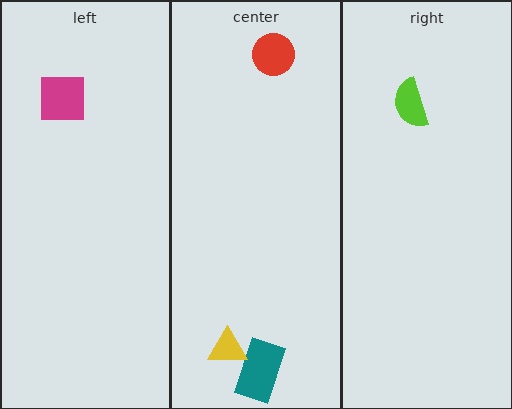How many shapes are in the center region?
3.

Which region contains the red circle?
The center region.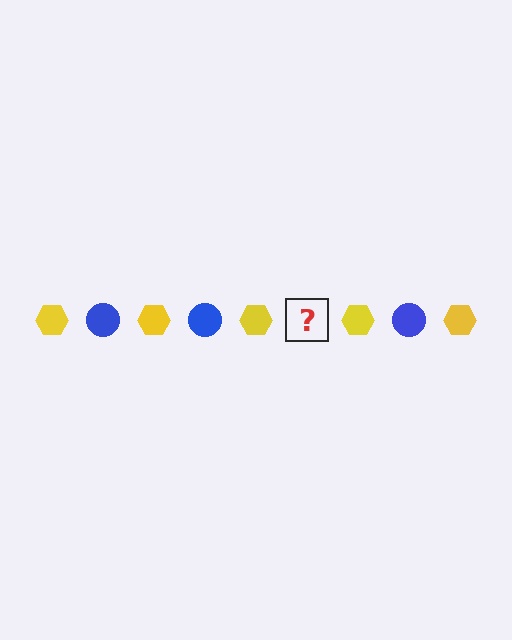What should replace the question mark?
The question mark should be replaced with a blue circle.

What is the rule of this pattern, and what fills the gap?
The rule is that the pattern alternates between yellow hexagon and blue circle. The gap should be filled with a blue circle.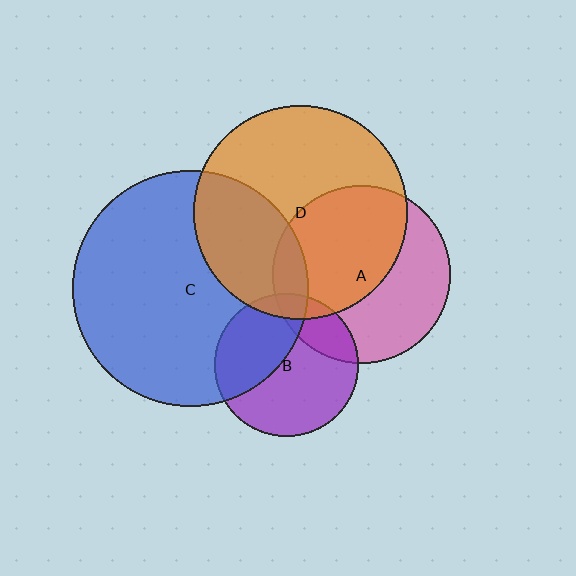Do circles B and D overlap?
Yes.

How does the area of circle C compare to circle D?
Approximately 1.2 times.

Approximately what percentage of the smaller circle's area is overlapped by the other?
Approximately 10%.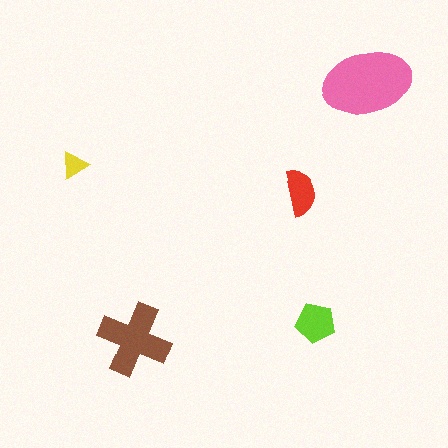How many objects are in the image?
There are 5 objects in the image.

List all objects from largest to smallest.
The pink ellipse, the brown cross, the lime pentagon, the red semicircle, the yellow triangle.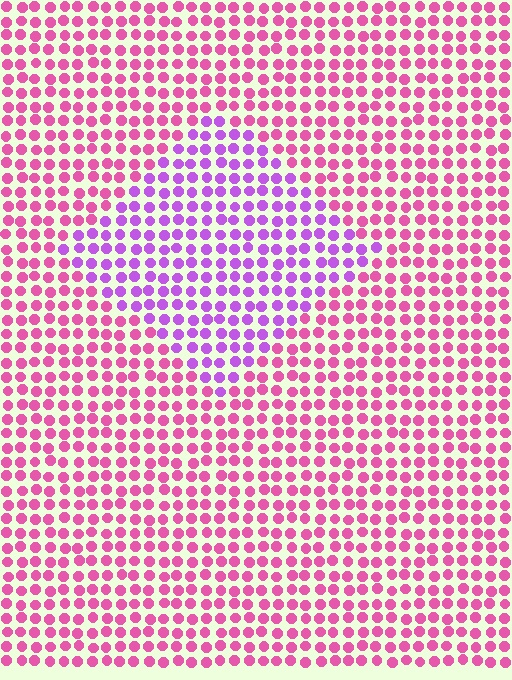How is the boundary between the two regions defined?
The boundary is defined purely by a slight shift in hue (about 41 degrees). Spacing, size, and orientation are identical on both sides.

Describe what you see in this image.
The image is filled with small pink elements in a uniform arrangement. A diamond-shaped region is visible where the elements are tinted to a slightly different hue, forming a subtle color boundary.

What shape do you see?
I see a diamond.